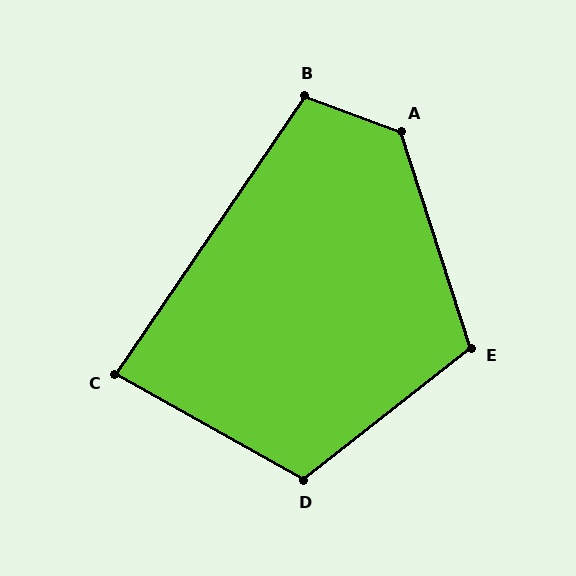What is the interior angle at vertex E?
Approximately 110 degrees (obtuse).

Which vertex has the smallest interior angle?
C, at approximately 85 degrees.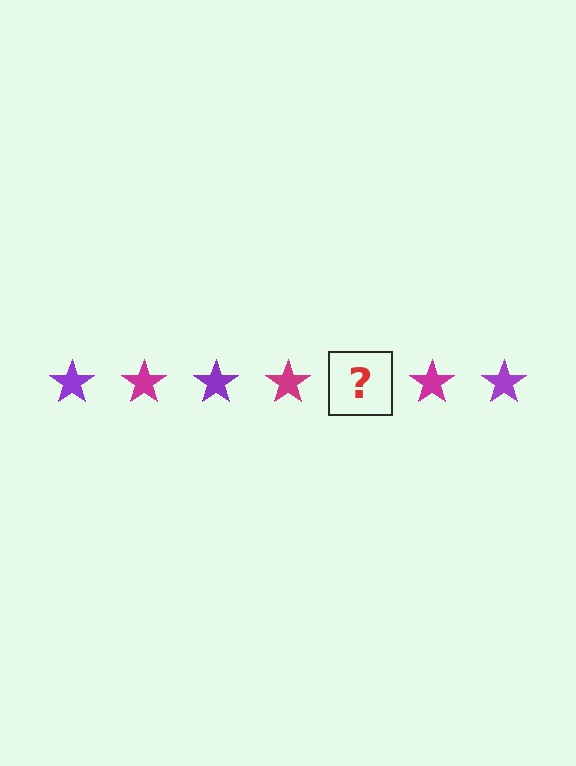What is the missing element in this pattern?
The missing element is a purple star.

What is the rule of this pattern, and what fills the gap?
The rule is that the pattern cycles through purple, magenta stars. The gap should be filled with a purple star.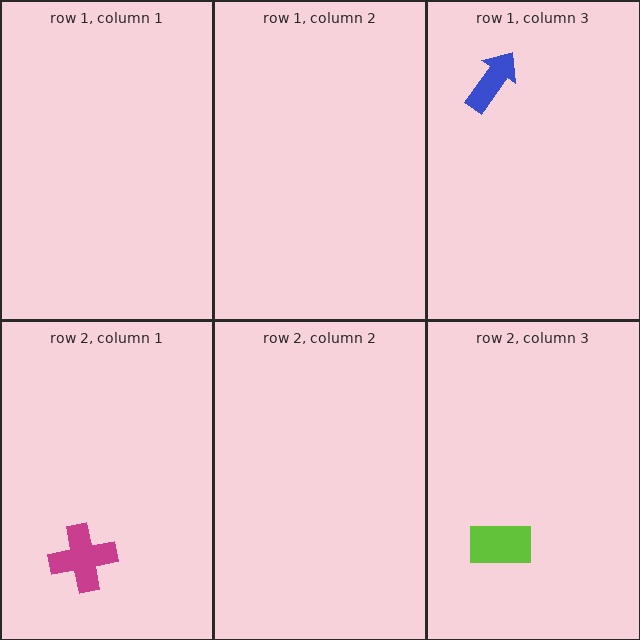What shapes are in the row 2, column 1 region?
The magenta cross.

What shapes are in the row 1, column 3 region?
The blue arrow.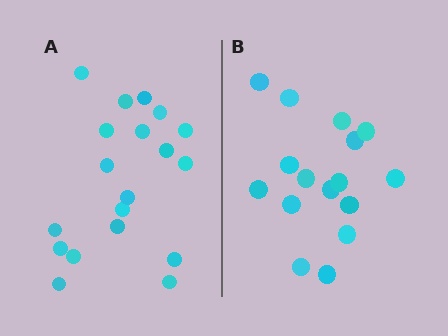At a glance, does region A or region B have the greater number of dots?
Region A (the left region) has more dots.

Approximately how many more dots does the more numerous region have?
Region A has just a few more — roughly 2 or 3 more dots than region B.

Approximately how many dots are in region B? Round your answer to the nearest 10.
About 20 dots. (The exact count is 16, which rounds to 20.)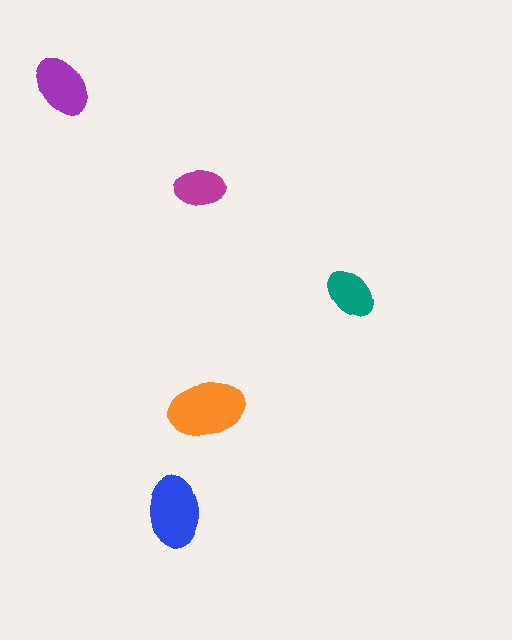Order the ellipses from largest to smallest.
the orange one, the blue one, the purple one, the teal one, the magenta one.